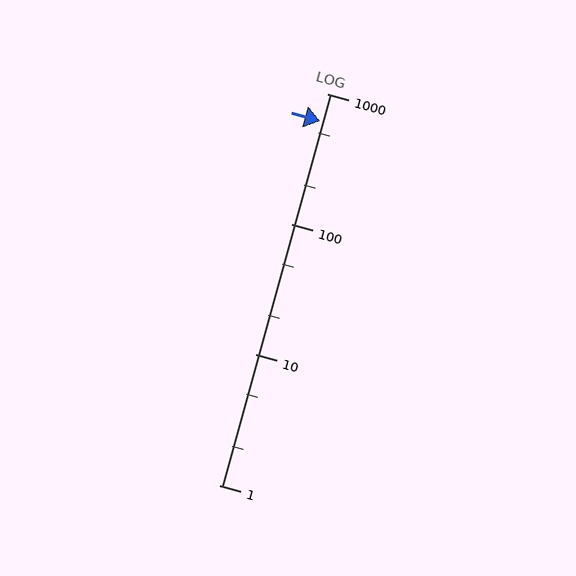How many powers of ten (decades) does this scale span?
The scale spans 3 decades, from 1 to 1000.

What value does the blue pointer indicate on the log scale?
The pointer indicates approximately 620.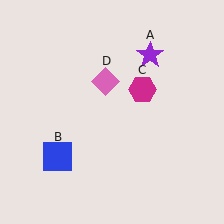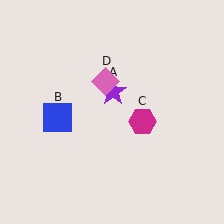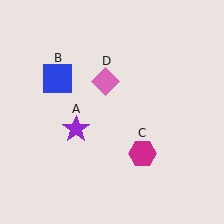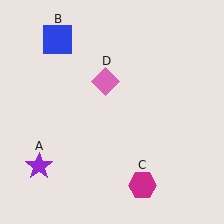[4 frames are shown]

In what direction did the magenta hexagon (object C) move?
The magenta hexagon (object C) moved down.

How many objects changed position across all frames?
3 objects changed position: purple star (object A), blue square (object B), magenta hexagon (object C).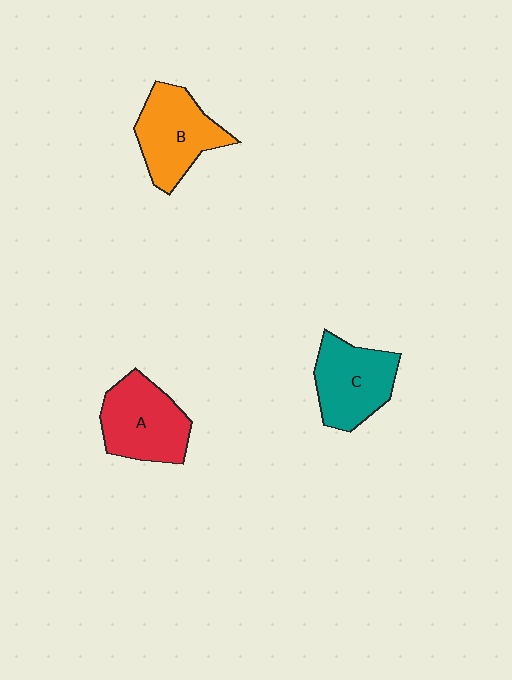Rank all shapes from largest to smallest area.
From largest to smallest: A (red), B (orange), C (teal).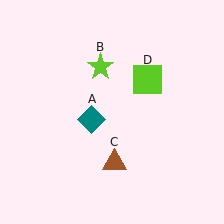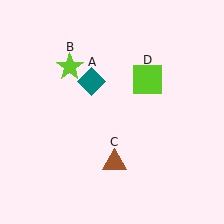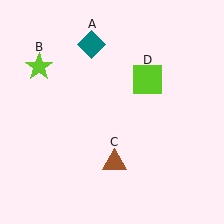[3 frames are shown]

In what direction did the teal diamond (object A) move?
The teal diamond (object A) moved up.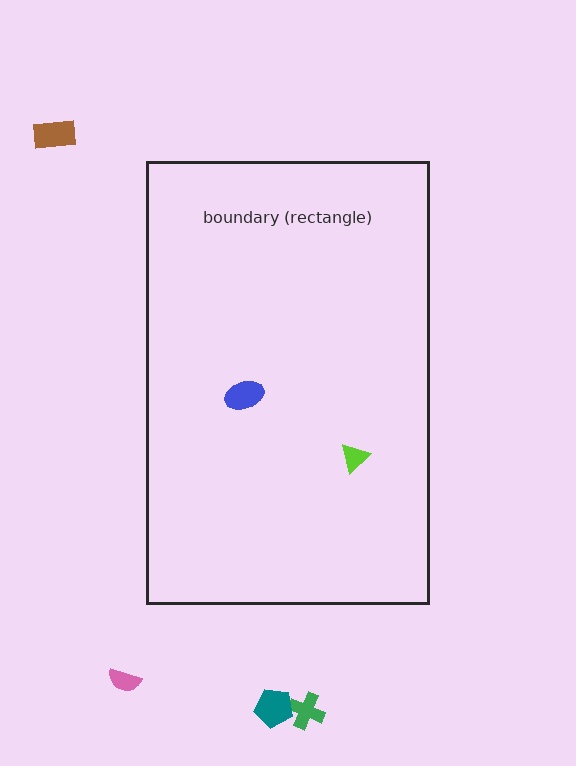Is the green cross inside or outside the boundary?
Outside.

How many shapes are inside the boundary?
2 inside, 4 outside.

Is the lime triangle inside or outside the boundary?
Inside.